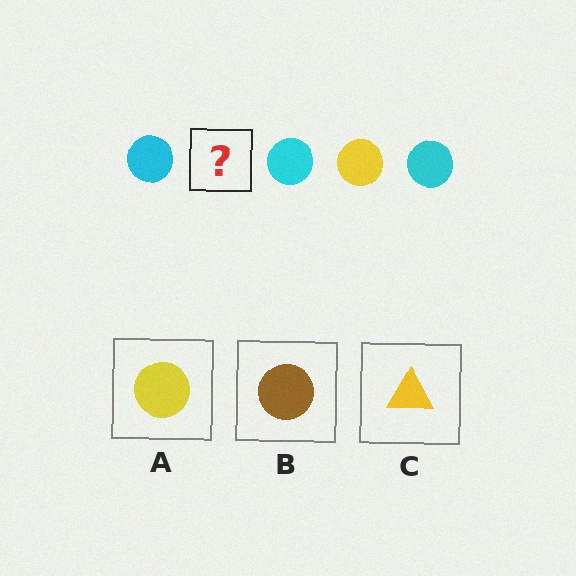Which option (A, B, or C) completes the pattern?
A.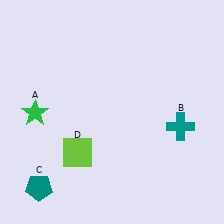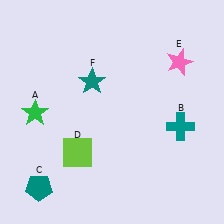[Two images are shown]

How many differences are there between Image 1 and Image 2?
There are 2 differences between the two images.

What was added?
A pink star (E), a teal star (F) were added in Image 2.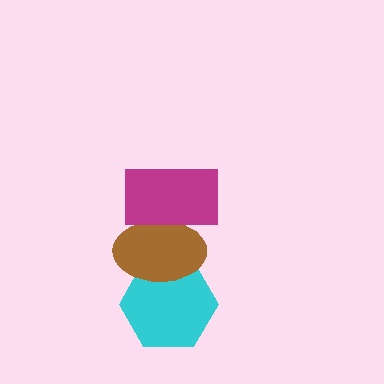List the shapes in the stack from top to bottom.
From top to bottom: the magenta rectangle, the brown ellipse, the cyan hexagon.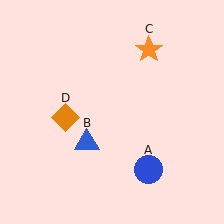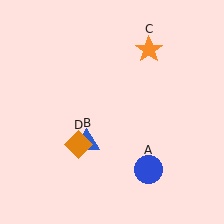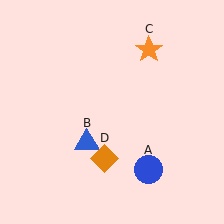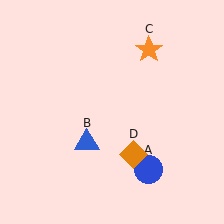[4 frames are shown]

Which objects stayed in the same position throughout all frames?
Blue circle (object A) and blue triangle (object B) and orange star (object C) remained stationary.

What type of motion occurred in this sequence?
The orange diamond (object D) rotated counterclockwise around the center of the scene.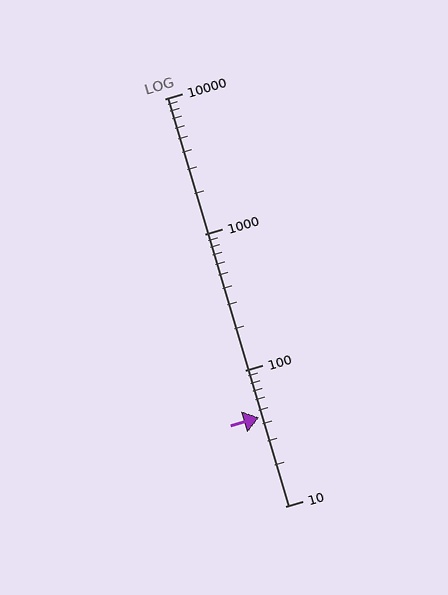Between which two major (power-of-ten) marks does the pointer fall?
The pointer is between 10 and 100.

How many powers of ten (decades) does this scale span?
The scale spans 3 decades, from 10 to 10000.